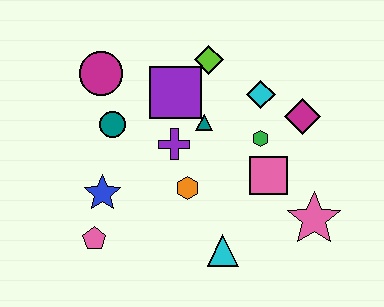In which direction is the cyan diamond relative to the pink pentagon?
The cyan diamond is to the right of the pink pentagon.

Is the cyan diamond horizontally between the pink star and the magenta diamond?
No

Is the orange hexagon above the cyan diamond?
No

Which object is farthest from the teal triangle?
The pink pentagon is farthest from the teal triangle.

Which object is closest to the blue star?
The pink pentagon is closest to the blue star.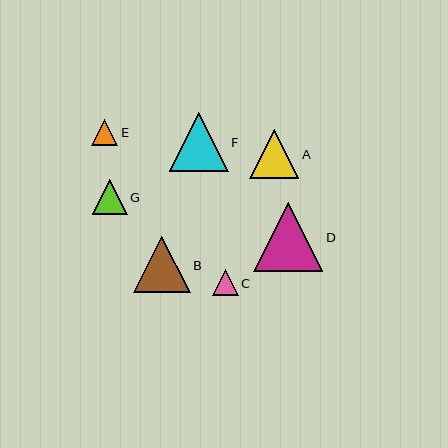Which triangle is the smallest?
Triangle E is the smallest with a size of approximately 26 pixels.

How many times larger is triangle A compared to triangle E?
Triangle A is approximately 1.9 times the size of triangle E.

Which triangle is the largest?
Triangle D is the largest with a size of approximately 69 pixels.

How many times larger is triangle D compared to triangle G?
Triangle D is approximately 2.0 times the size of triangle G.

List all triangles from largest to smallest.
From largest to smallest: D, F, B, A, G, C, E.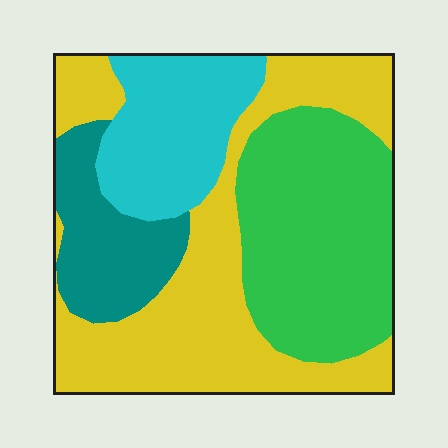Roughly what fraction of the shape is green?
Green takes up about one third (1/3) of the shape.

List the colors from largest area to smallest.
From largest to smallest: yellow, green, cyan, teal.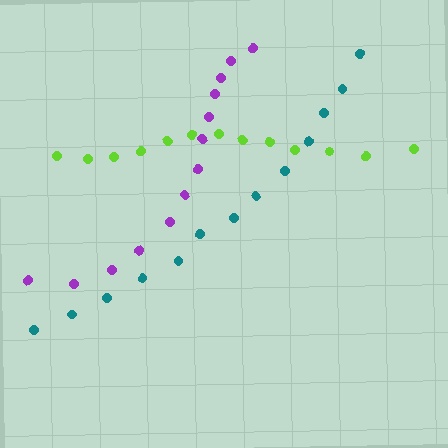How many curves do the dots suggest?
There are 3 distinct paths.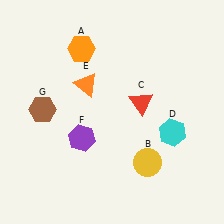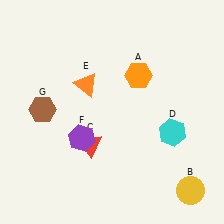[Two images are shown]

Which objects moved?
The objects that moved are: the orange hexagon (A), the yellow circle (B), the red triangle (C).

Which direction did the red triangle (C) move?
The red triangle (C) moved left.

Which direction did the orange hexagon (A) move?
The orange hexagon (A) moved right.